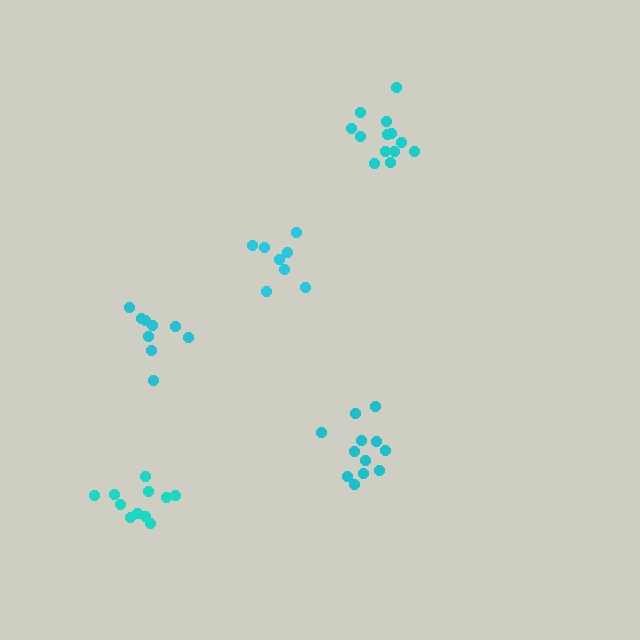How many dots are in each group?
Group 1: 13 dots, Group 2: 9 dots, Group 3: 12 dots, Group 4: 8 dots, Group 5: 11 dots (53 total).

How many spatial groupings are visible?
There are 5 spatial groupings.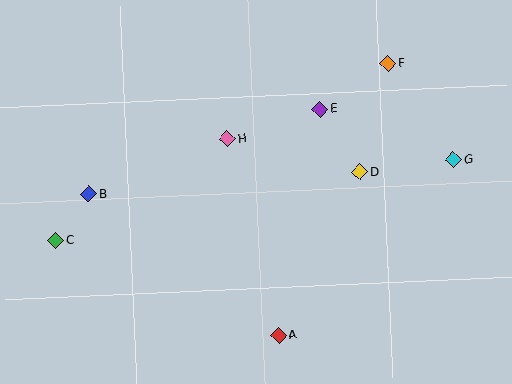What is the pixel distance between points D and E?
The distance between D and E is 74 pixels.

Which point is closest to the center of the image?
Point H at (228, 139) is closest to the center.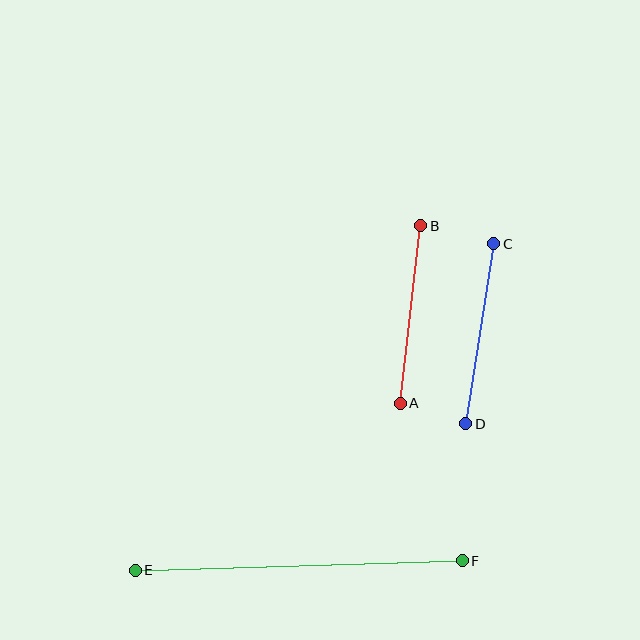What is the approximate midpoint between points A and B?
The midpoint is at approximately (411, 315) pixels.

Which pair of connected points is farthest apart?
Points E and F are farthest apart.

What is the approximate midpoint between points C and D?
The midpoint is at approximately (480, 334) pixels.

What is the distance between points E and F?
The distance is approximately 327 pixels.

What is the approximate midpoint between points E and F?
The midpoint is at approximately (299, 566) pixels.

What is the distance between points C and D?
The distance is approximately 182 pixels.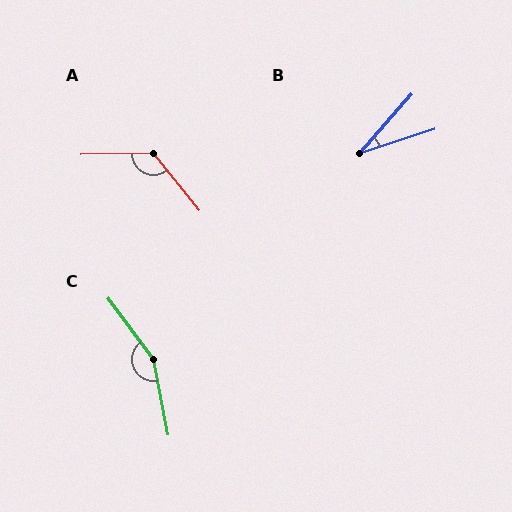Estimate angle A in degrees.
Approximately 127 degrees.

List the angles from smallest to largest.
B (30°), A (127°), C (154°).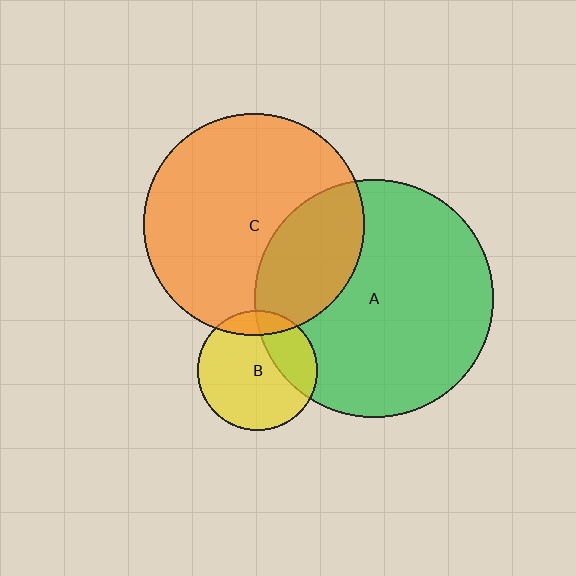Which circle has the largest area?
Circle A (green).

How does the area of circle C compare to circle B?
Approximately 3.4 times.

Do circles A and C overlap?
Yes.